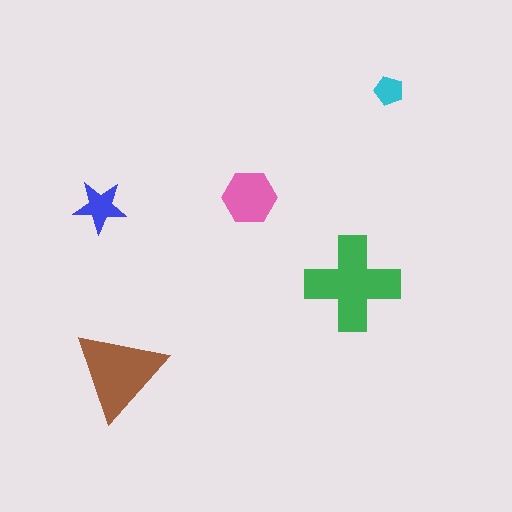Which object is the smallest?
The cyan pentagon.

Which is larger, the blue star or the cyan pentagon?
The blue star.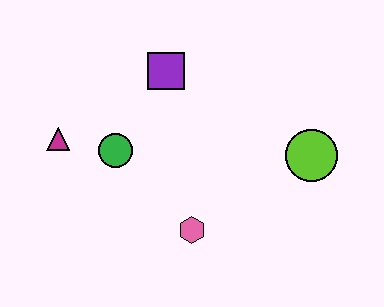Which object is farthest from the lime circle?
The magenta triangle is farthest from the lime circle.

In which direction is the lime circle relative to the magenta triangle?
The lime circle is to the right of the magenta triangle.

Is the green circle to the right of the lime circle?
No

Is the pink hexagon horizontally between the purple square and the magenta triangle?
No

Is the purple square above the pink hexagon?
Yes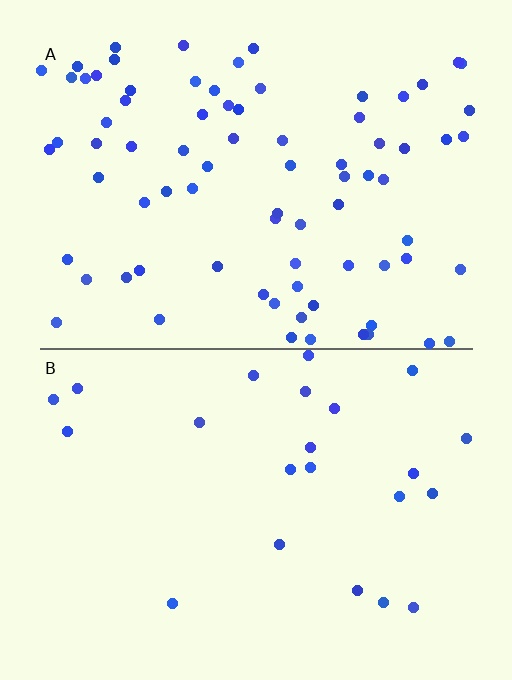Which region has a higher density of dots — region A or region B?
A (the top).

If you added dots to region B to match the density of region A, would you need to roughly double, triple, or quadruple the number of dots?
Approximately triple.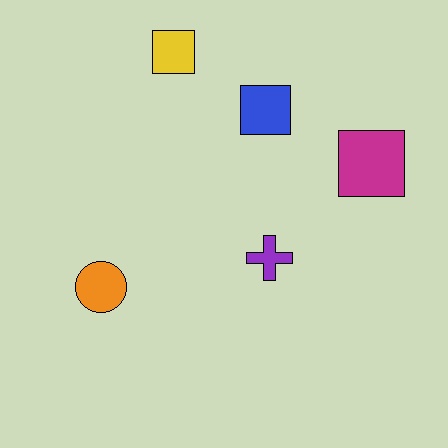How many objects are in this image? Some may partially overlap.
There are 5 objects.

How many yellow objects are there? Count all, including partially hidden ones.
There is 1 yellow object.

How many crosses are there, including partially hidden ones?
There is 1 cross.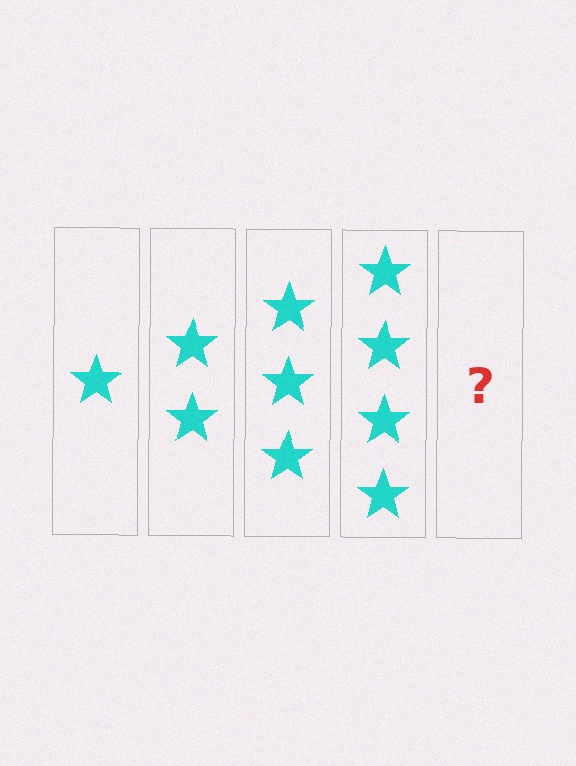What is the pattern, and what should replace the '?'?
The pattern is that each step adds one more star. The '?' should be 5 stars.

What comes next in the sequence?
The next element should be 5 stars.